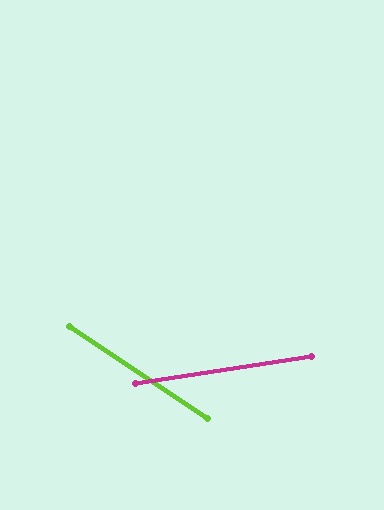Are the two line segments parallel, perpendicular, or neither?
Neither parallel nor perpendicular — they differ by about 42°.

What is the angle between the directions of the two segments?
Approximately 42 degrees.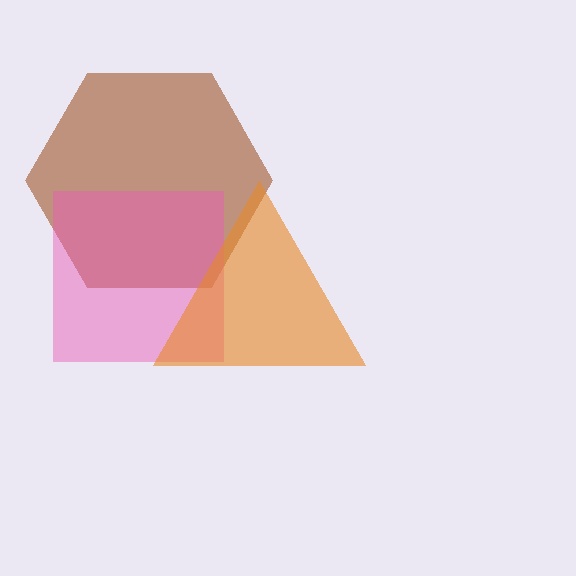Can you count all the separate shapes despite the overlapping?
Yes, there are 3 separate shapes.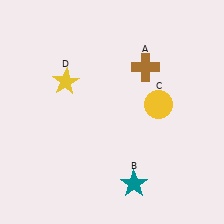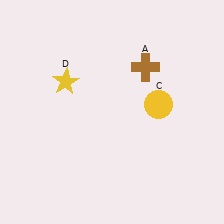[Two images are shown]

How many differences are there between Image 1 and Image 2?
There is 1 difference between the two images.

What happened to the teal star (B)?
The teal star (B) was removed in Image 2. It was in the bottom-right area of Image 1.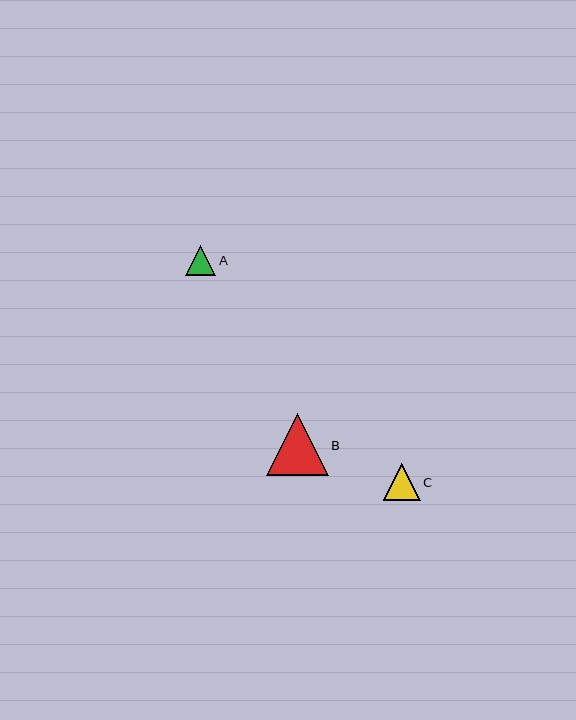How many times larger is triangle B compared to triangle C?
Triangle B is approximately 1.7 times the size of triangle C.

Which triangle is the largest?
Triangle B is the largest with a size of approximately 62 pixels.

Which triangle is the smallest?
Triangle A is the smallest with a size of approximately 31 pixels.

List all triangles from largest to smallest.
From largest to smallest: B, C, A.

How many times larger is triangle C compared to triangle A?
Triangle C is approximately 1.2 times the size of triangle A.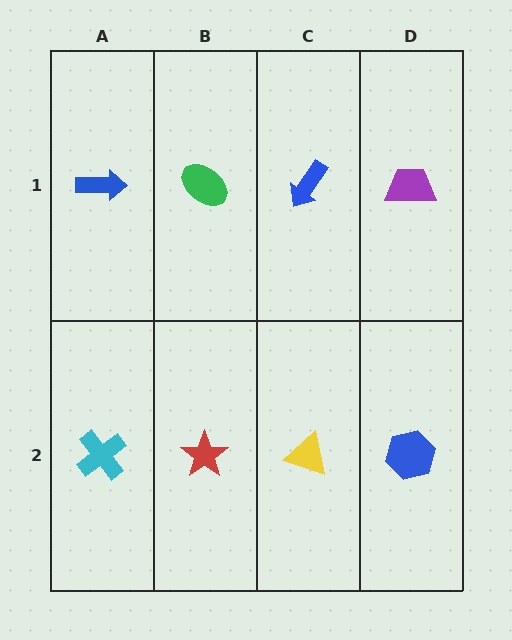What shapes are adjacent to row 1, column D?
A blue hexagon (row 2, column D), a blue arrow (row 1, column C).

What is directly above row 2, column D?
A purple trapezoid.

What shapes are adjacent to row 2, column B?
A green ellipse (row 1, column B), a cyan cross (row 2, column A), a yellow triangle (row 2, column C).